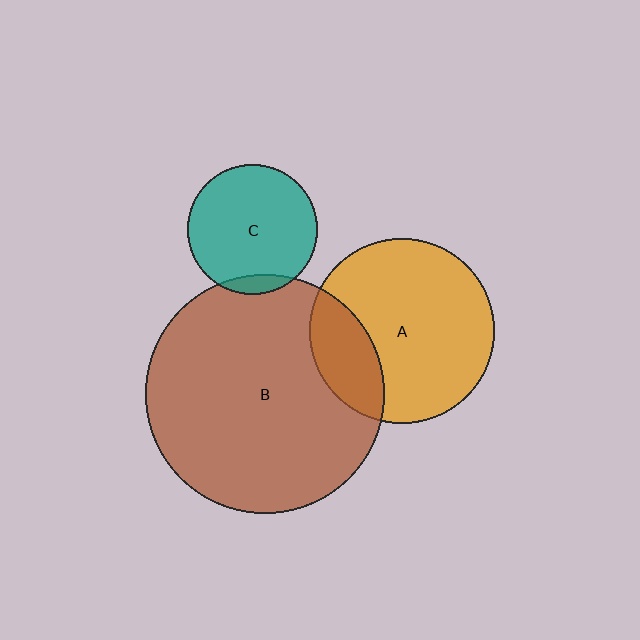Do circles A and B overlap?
Yes.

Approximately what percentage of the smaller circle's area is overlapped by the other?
Approximately 25%.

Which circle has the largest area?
Circle B (brown).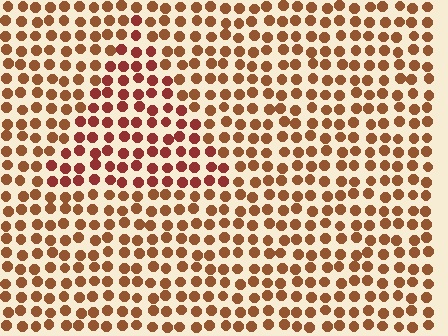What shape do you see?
I see a triangle.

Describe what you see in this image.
The image is filled with small brown elements in a uniform arrangement. A triangle-shaped region is visible where the elements are tinted to a slightly different hue, forming a subtle color boundary.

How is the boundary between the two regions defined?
The boundary is defined purely by a slight shift in hue (about 23 degrees). Spacing, size, and orientation are identical on both sides.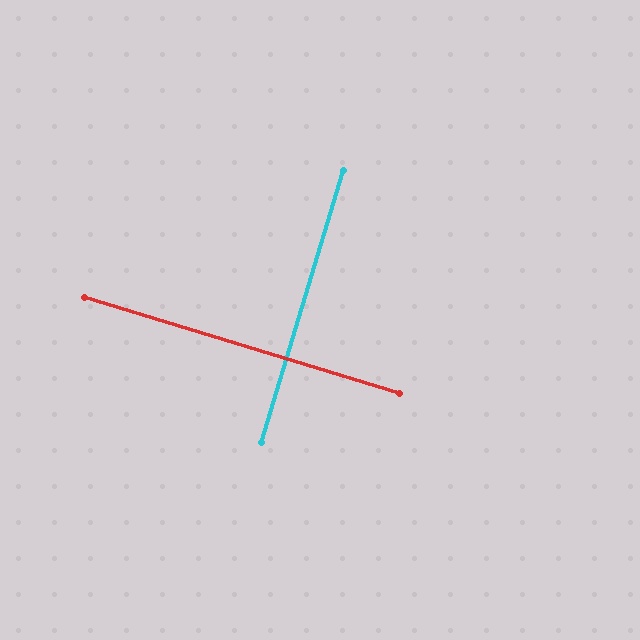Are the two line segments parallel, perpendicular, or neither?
Perpendicular — they meet at approximately 90°.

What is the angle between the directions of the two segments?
Approximately 90 degrees.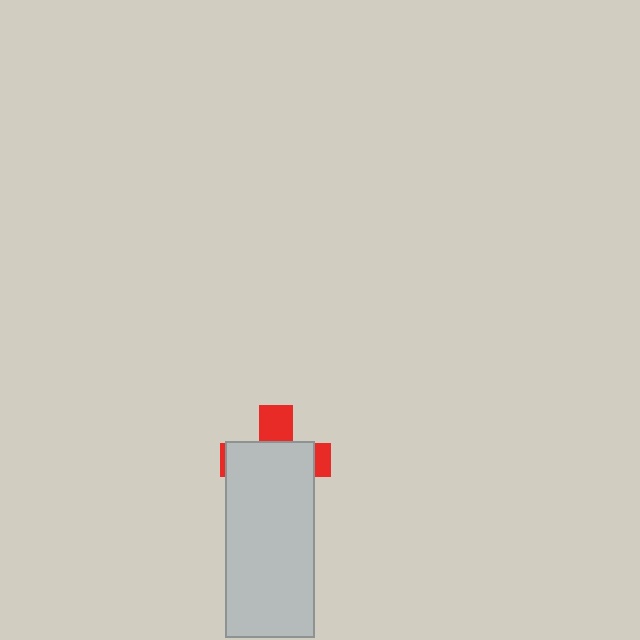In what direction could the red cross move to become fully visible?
The red cross could move up. That would shift it out from behind the light gray rectangle entirely.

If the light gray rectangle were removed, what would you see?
You would see the complete red cross.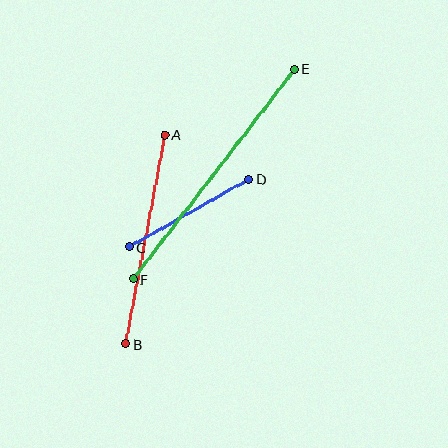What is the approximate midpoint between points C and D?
The midpoint is at approximately (189, 213) pixels.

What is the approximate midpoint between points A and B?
The midpoint is at approximately (145, 239) pixels.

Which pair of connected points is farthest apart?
Points E and F are farthest apart.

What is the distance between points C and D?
The distance is approximately 137 pixels.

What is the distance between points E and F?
The distance is approximately 265 pixels.